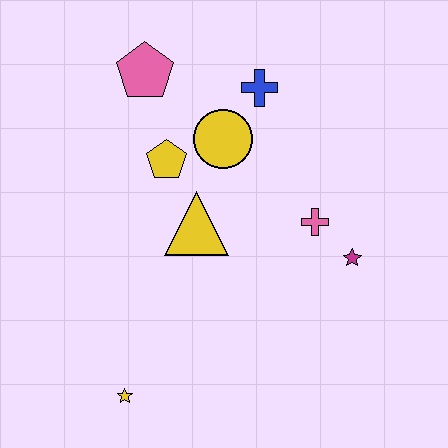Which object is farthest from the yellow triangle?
The yellow star is farthest from the yellow triangle.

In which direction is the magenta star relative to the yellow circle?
The magenta star is to the right of the yellow circle.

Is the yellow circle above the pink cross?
Yes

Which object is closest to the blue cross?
The yellow circle is closest to the blue cross.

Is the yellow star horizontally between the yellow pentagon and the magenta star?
No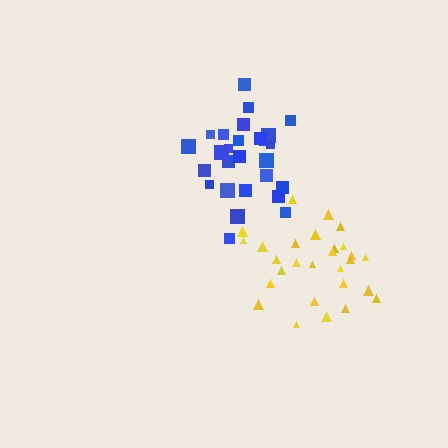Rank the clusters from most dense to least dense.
blue, yellow.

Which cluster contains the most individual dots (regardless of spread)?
Yellow (28).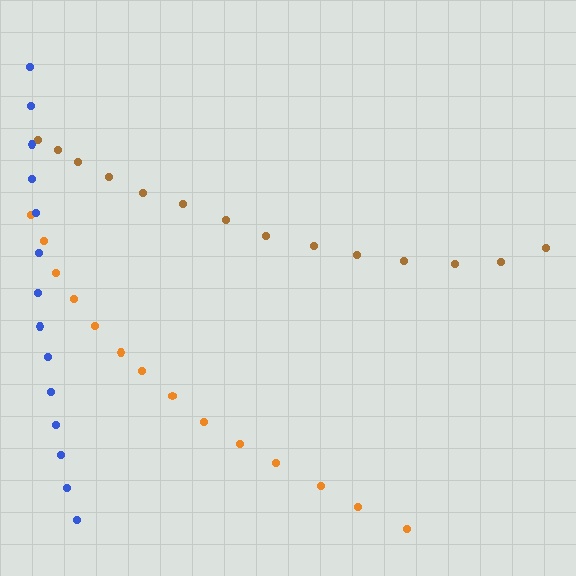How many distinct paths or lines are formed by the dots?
There are 3 distinct paths.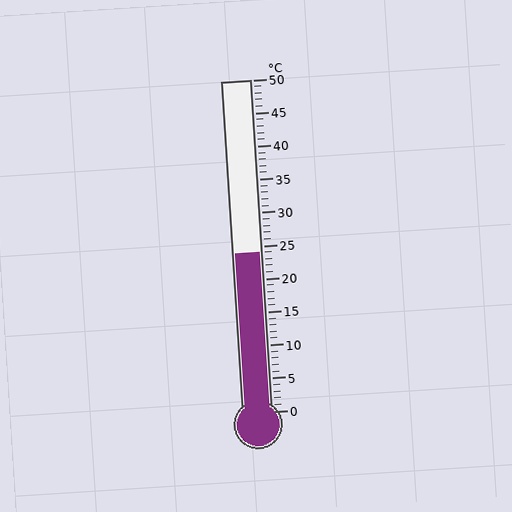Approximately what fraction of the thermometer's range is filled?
The thermometer is filled to approximately 50% of its range.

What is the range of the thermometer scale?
The thermometer scale ranges from 0°C to 50°C.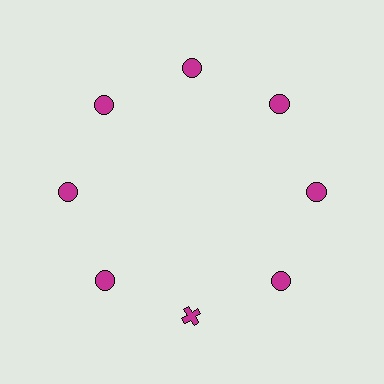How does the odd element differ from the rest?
It has a different shape: cross instead of circle.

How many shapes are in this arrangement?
There are 8 shapes arranged in a ring pattern.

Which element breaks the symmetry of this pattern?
The magenta cross at roughly the 6 o'clock position breaks the symmetry. All other shapes are magenta circles.